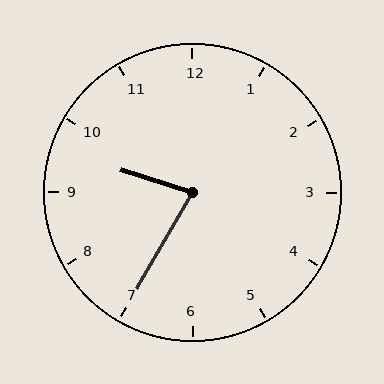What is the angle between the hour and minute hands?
Approximately 78 degrees.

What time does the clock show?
9:35.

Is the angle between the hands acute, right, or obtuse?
It is acute.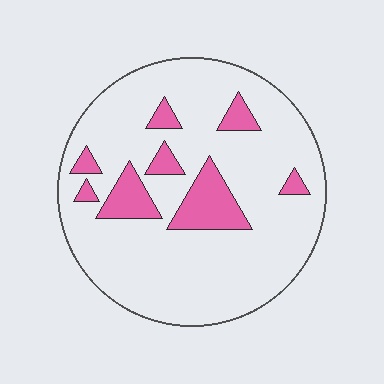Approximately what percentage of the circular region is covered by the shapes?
Approximately 15%.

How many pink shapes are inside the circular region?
8.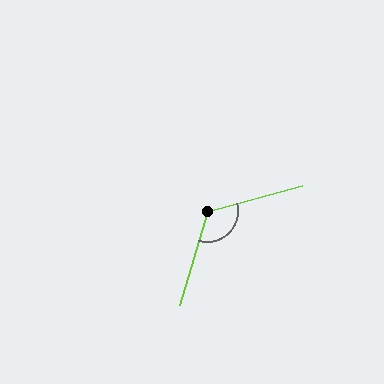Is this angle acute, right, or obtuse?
It is obtuse.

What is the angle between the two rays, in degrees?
Approximately 121 degrees.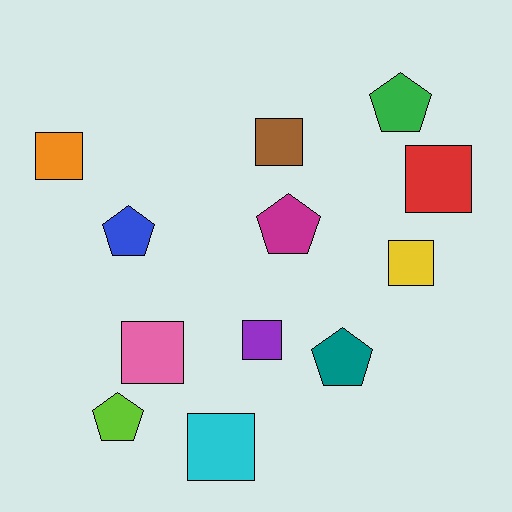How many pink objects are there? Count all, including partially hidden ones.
There is 1 pink object.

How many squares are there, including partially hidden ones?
There are 7 squares.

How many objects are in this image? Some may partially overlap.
There are 12 objects.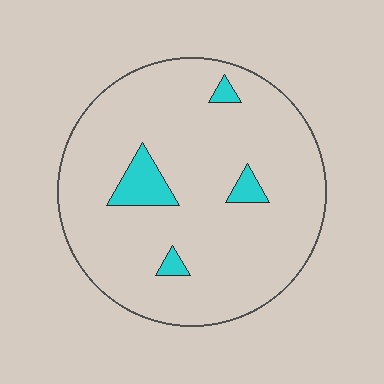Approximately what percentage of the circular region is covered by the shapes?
Approximately 10%.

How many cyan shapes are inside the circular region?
4.